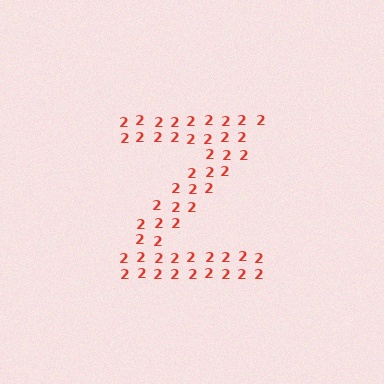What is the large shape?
The large shape is the letter Z.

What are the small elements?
The small elements are digit 2's.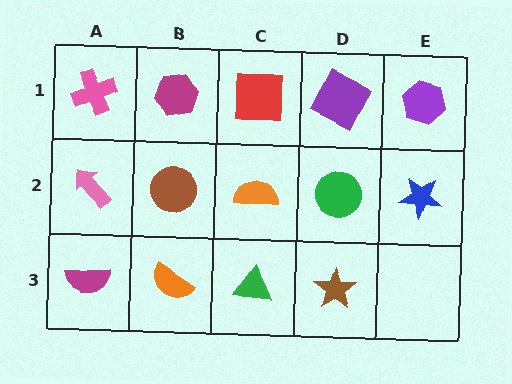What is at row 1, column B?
A magenta hexagon.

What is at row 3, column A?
A magenta semicircle.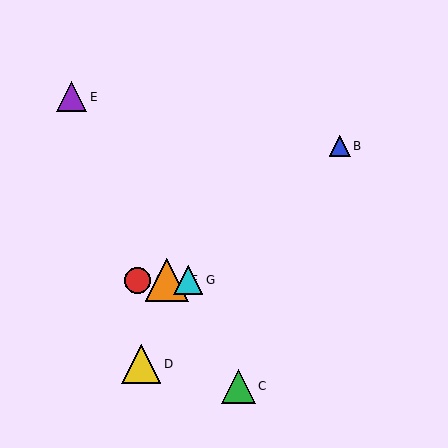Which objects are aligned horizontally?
Objects A, F, G are aligned horizontally.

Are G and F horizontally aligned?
Yes, both are at y≈280.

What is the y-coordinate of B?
Object B is at y≈146.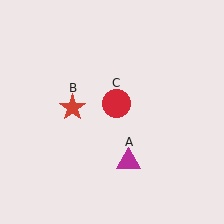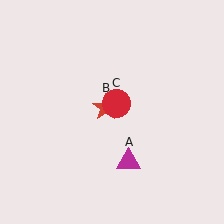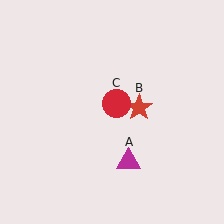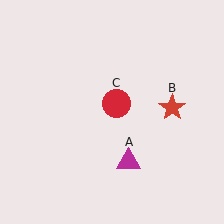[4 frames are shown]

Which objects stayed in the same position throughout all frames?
Magenta triangle (object A) and red circle (object C) remained stationary.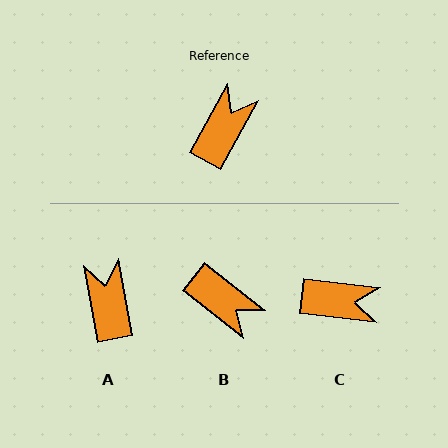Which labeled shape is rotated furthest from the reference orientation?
B, about 100 degrees away.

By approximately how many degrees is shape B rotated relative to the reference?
Approximately 100 degrees clockwise.